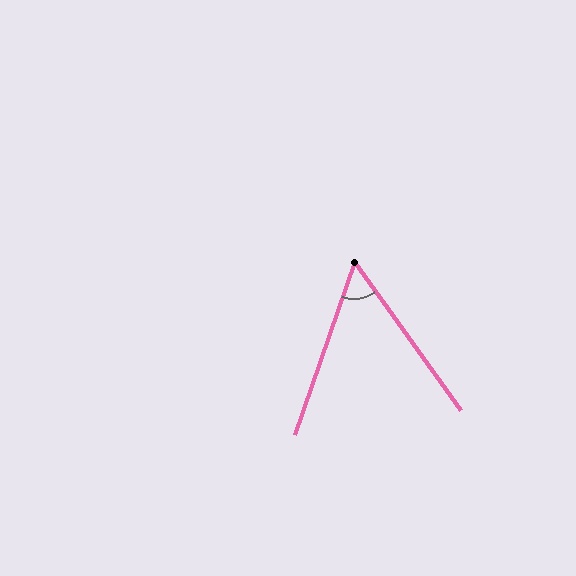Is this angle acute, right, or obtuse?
It is acute.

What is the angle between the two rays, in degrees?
Approximately 55 degrees.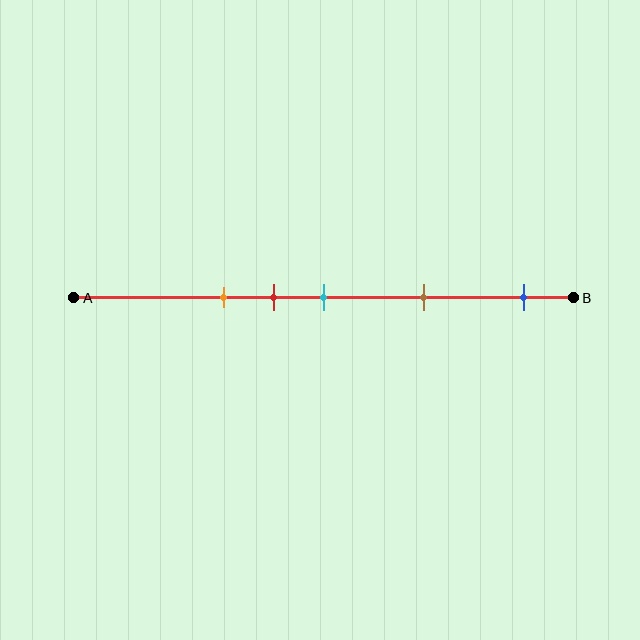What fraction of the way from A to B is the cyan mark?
The cyan mark is approximately 50% (0.5) of the way from A to B.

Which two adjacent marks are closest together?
The red and cyan marks are the closest adjacent pair.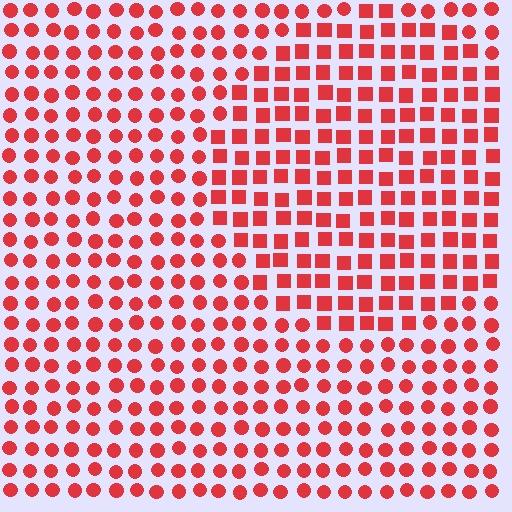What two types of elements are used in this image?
The image uses squares inside the circle region and circles outside it.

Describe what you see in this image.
The image is filled with small red elements arranged in a uniform grid. A circle-shaped region contains squares, while the surrounding area contains circles. The boundary is defined purely by the change in element shape.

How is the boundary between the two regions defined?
The boundary is defined by a change in element shape: squares inside vs. circles outside. All elements share the same color and spacing.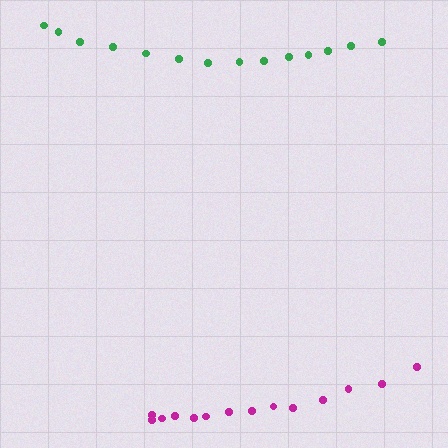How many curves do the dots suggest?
There are 2 distinct paths.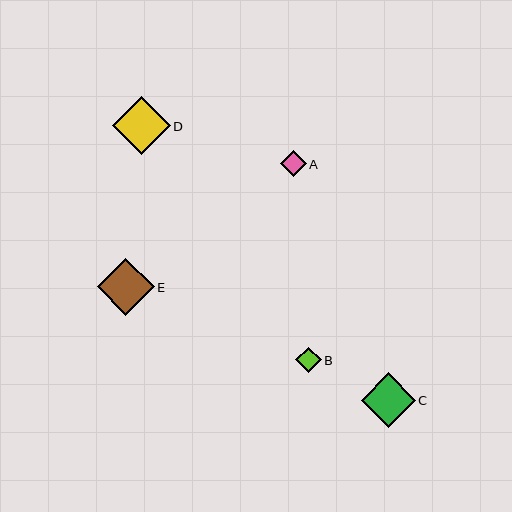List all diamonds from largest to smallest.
From largest to smallest: D, E, C, A, B.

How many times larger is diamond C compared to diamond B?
Diamond C is approximately 2.1 times the size of diamond B.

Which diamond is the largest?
Diamond D is the largest with a size of approximately 58 pixels.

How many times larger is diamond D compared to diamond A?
Diamond D is approximately 2.3 times the size of diamond A.